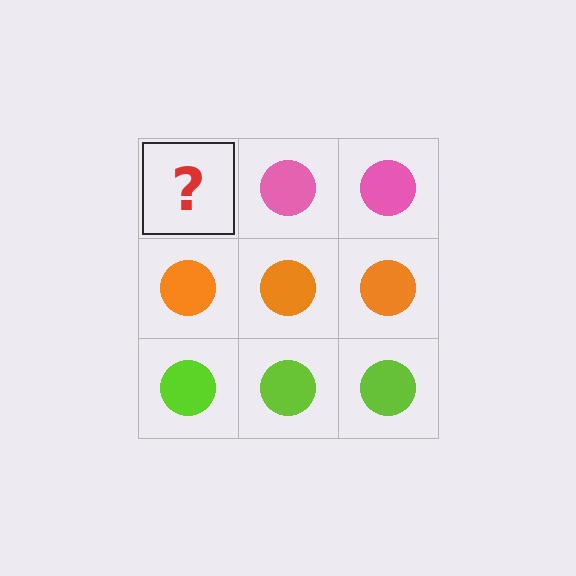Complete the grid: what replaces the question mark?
The question mark should be replaced with a pink circle.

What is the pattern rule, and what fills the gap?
The rule is that each row has a consistent color. The gap should be filled with a pink circle.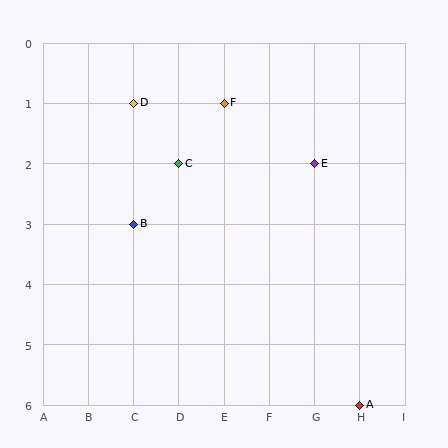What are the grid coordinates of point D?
Point D is at grid coordinates (C, 1).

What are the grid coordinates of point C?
Point C is at grid coordinates (D, 2).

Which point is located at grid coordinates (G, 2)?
Point E is at (G, 2).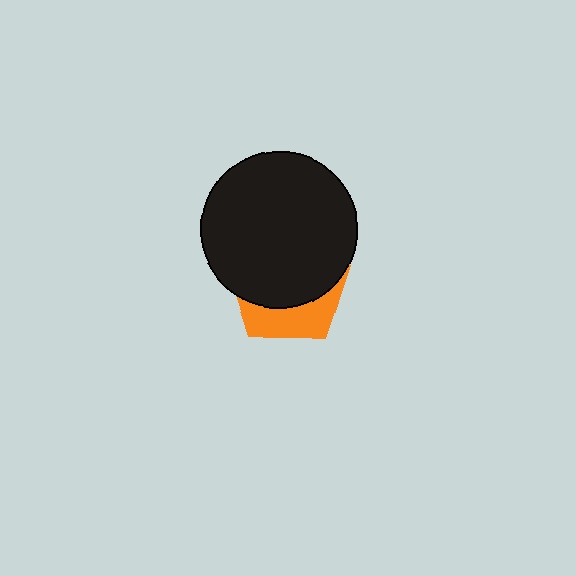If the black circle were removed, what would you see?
You would see the complete orange pentagon.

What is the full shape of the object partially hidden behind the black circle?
The partially hidden object is an orange pentagon.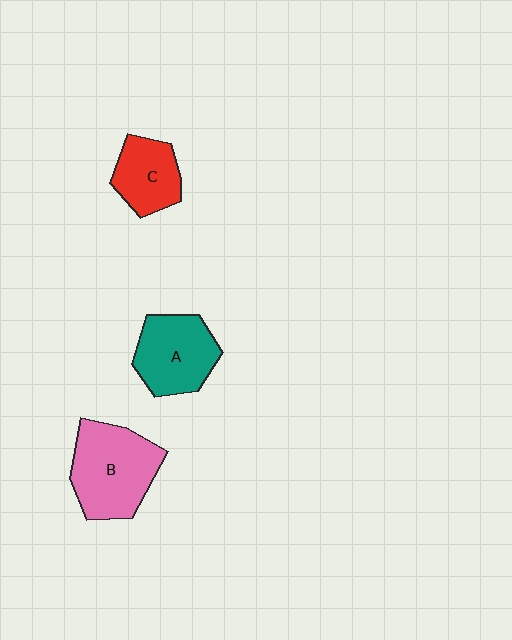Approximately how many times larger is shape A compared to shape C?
Approximately 1.3 times.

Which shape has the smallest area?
Shape C (red).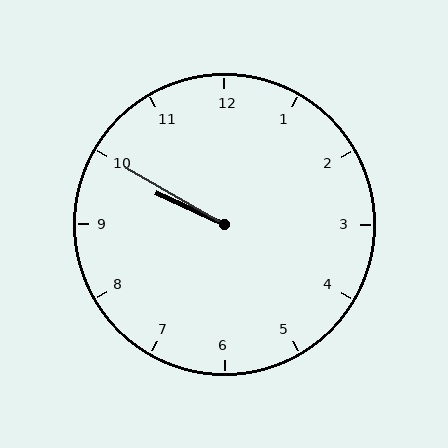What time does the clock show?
9:50.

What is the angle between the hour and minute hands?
Approximately 5 degrees.